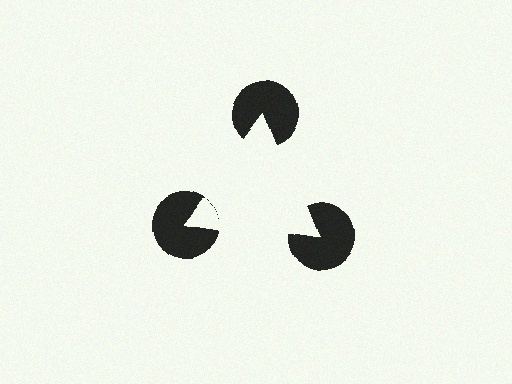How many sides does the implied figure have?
3 sides.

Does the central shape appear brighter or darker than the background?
It typically appears slightly brighter than the background, even though no actual brightness change is drawn.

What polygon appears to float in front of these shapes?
An illusory triangle — its edges are inferred from the aligned wedge cuts in the pac-man discs, not physically drawn.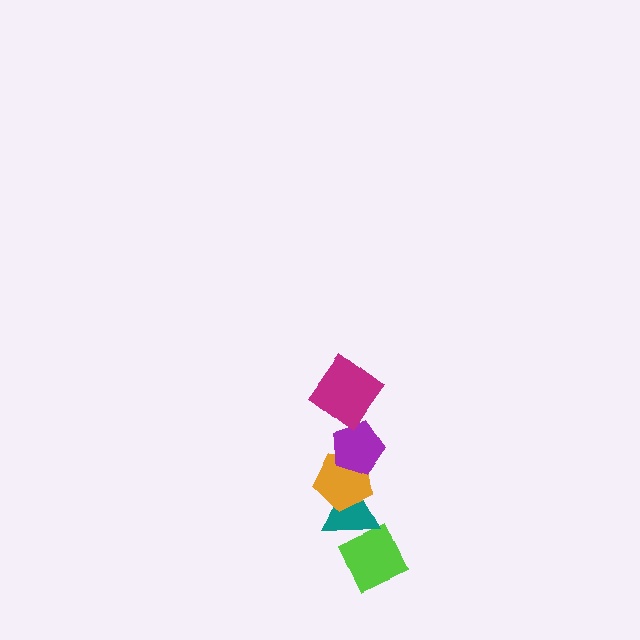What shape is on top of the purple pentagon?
The magenta diamond is on top of the purple pentagon.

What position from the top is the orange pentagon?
The orange pentagon is 3rd from the top.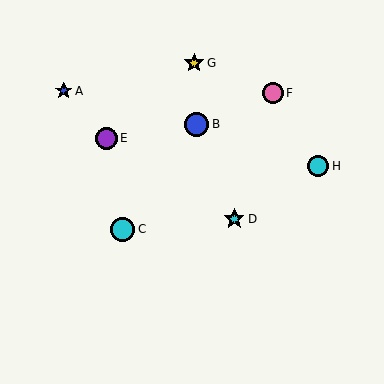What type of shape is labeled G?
Shape G is a yellow star.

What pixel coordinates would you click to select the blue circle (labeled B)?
Click at (197, 124) to select the blue circle B.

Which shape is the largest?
The blue circle (labeled B) is the largest.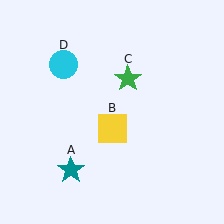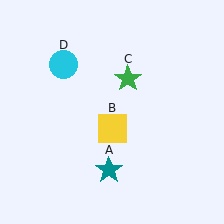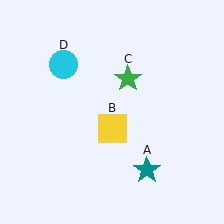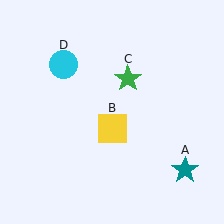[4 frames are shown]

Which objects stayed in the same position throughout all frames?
Yellow square (object B) and green star (object C) and cyan circle (object D) remained stationary.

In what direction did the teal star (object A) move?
The teal star (object A) moved right.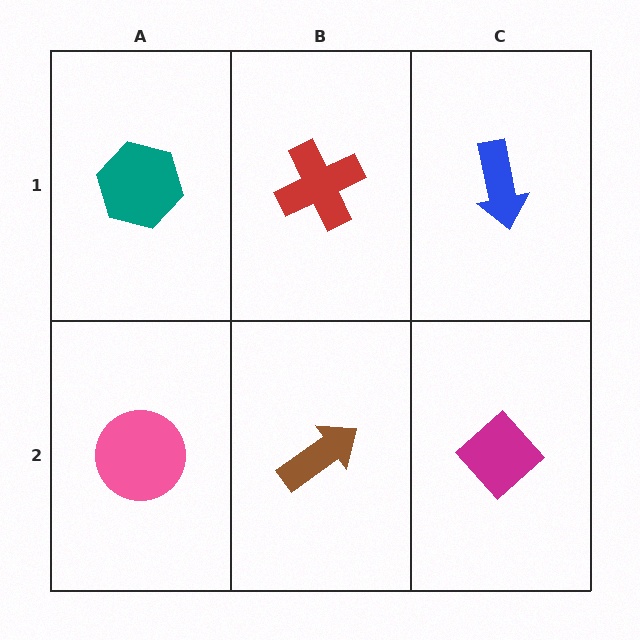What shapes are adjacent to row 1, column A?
A pink circle (row 2, column A), a red cross (row 1, column B).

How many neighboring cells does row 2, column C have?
2.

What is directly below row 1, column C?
A magenta diamond.